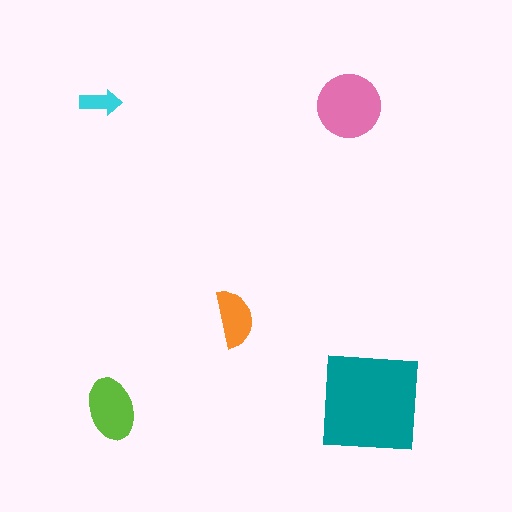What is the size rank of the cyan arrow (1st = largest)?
5th.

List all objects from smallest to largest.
The cyan arrow, the orange semicircle, the lime ellipse, the pink circle, the teal square.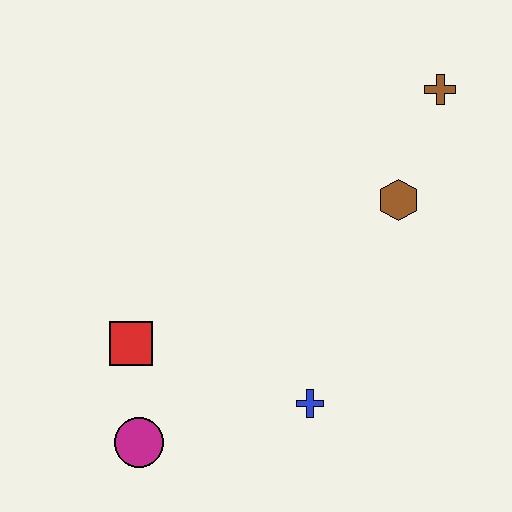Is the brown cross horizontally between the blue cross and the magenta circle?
No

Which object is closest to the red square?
The magenta circle is closest to the red square.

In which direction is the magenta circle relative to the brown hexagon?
The magenta circle is to the left of the brown hexagon.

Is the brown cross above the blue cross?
Yes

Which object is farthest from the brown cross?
The magenta circle is farthest from the brown cross.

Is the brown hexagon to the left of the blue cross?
No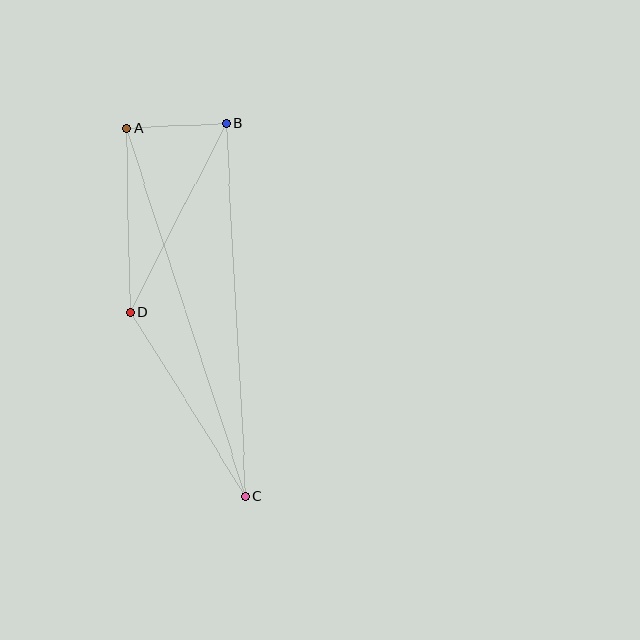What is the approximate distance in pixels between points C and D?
The distance between C and D is approximately 217 pixels.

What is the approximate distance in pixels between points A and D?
The distance between A and D is approximately 184 pixels.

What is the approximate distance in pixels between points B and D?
The distance between B and D is approximately 212 pixels.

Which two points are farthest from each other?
Points A and C are farthest from each other.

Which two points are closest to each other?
Points A and B are closest to each other.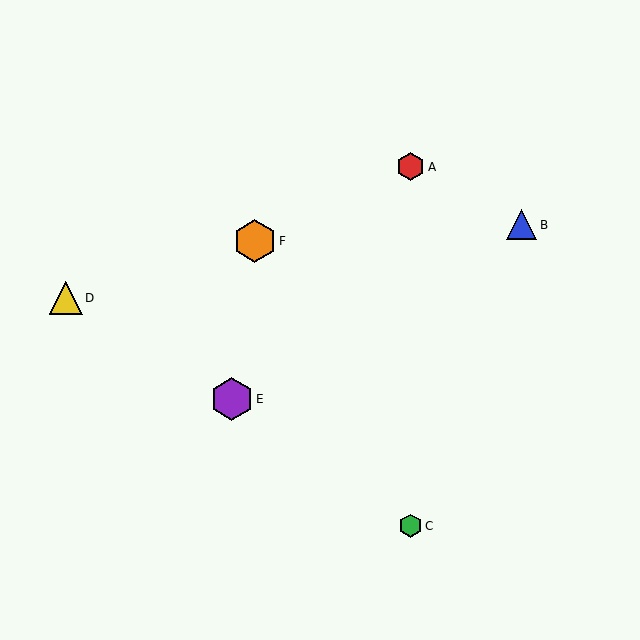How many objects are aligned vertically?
2 objects (A, C) are aligned vertically.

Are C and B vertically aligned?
No, C is at x≈411 and B is at x≈521.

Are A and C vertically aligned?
Yes, both are at x≈411.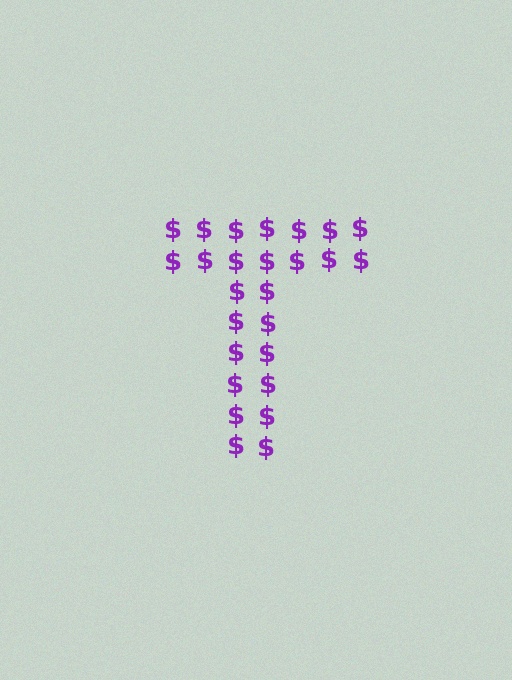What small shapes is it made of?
It is made of small dollar signs.